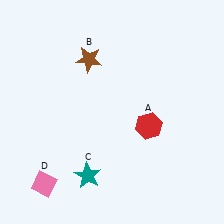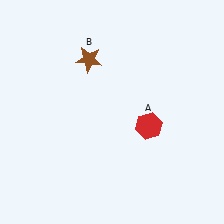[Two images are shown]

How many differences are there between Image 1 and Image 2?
There are 2 differences between the two images.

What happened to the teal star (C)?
The teal star (C) was removed in Image 2. It was in the bottom-left area of Image 1.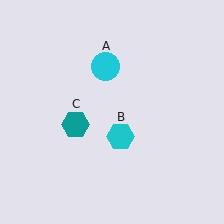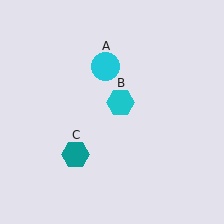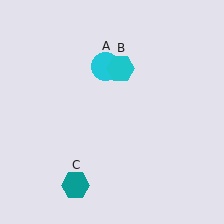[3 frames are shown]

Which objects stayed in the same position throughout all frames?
Cyan circle (object A) remained stationary.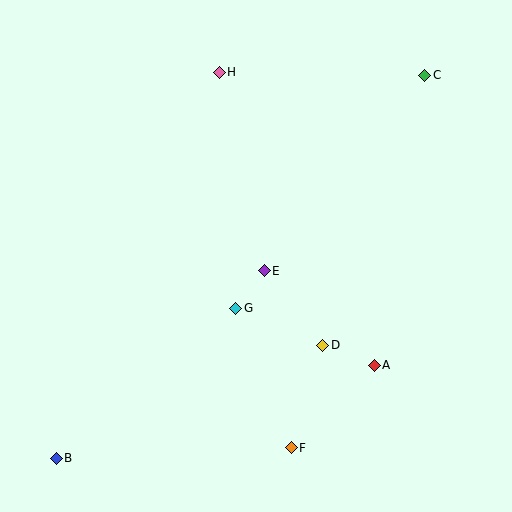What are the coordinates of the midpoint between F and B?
The midpoint between F and B is at (174, 453).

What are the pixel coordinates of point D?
Point D is at (323, 345).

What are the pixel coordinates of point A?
Point A is at (374, 365).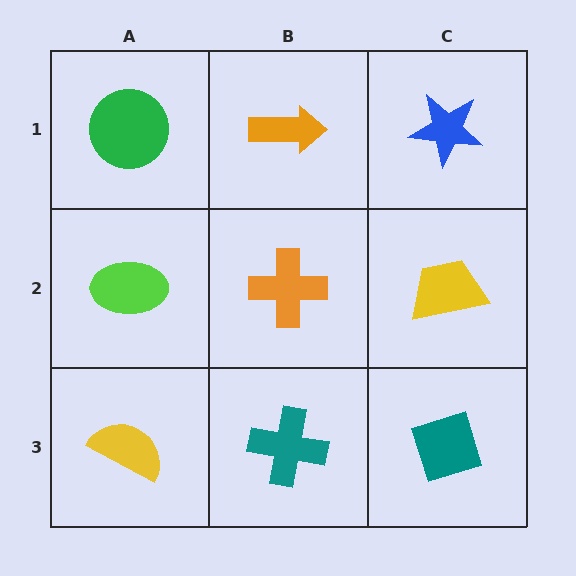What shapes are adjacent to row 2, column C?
A blue star (row 1, column C), a teal diamond (row 3, column C), an orange cross (row 2, column B).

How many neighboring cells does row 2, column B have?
4.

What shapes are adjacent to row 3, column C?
A yellow trapezoid (row 2, column C), a teal cross (row 3, column B).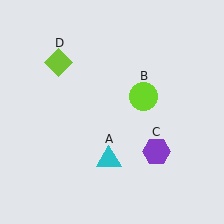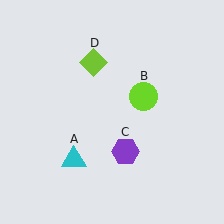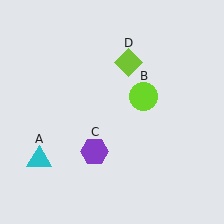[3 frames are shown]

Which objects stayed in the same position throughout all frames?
Lime circle (object B) remained stationary.